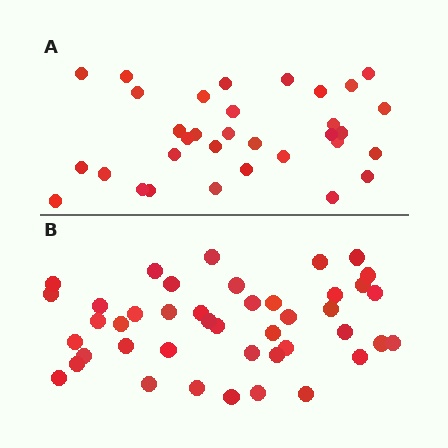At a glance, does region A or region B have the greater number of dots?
Region B (the bottom region) has more dots.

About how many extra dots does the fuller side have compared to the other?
Region B has roughly 10 or so more dots than region A.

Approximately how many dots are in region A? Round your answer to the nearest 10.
About 30 dots. (The exact count is 33, which rounds to 30.)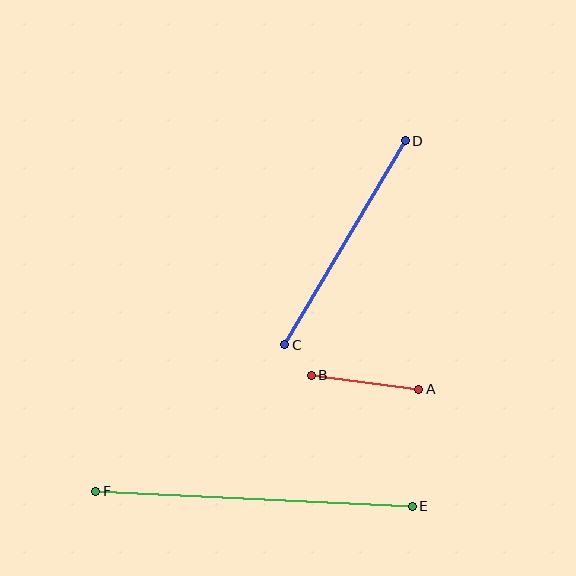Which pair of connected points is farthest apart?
Points E and F are farthest apart.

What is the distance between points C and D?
The distance is approximately 237 pixels.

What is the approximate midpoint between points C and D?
The midpoint is at approximately (345, 243) pixels.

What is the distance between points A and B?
The distance is approximately 108 pixels.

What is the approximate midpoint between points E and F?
The midpoint is at approximately (254, 499) pixels.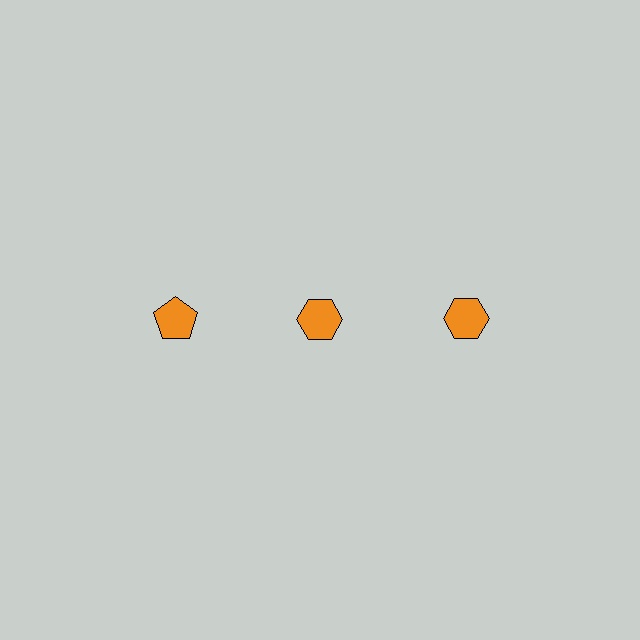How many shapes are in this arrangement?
There are 3 shapes arranged in a grid pattern.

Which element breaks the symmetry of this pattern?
The orange pentagon in the top row, leftmost column breaks the symmetry. All other shapes are orange hexagons.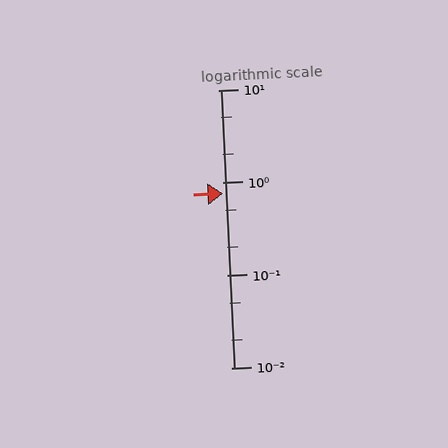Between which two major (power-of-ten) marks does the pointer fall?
The pointer is between 0.1 and 1.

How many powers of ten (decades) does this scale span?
The scale spans 3 decades, from 0.01 to 10.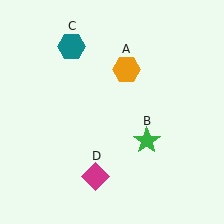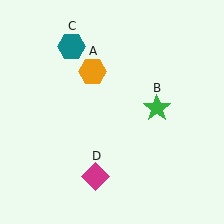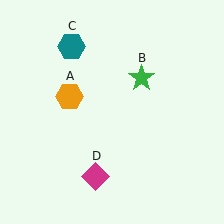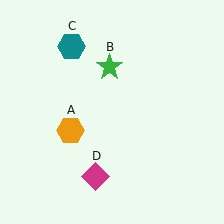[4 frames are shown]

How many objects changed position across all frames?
2 objects changed position: orange hexagon (object A), green star (object B).